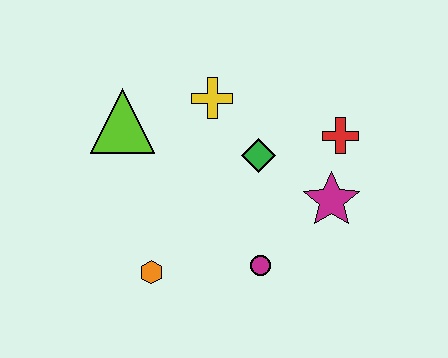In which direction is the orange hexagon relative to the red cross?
The orange hexagon is to the left of the red cross.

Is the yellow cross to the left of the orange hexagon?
No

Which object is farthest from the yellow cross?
The orange hexagon is farthest from the yellow cross.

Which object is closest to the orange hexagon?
The magenta circle is closest to the orange hexagon.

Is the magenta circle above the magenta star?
No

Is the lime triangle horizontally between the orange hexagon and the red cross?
No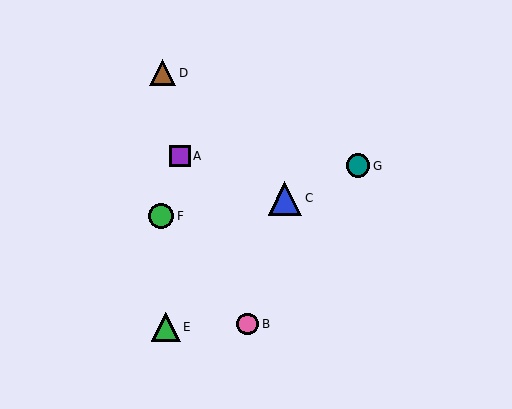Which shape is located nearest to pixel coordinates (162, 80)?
The brown triangle (labeled D) at (163, 73) is nearest to that location.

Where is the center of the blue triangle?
The center of the blue triangle is at (285, 198).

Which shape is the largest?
The blue triangle (labeled C) is the largest.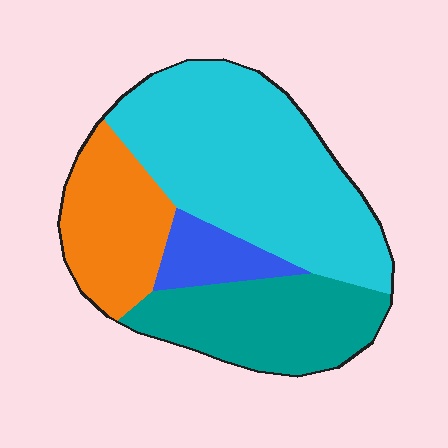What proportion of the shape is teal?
Teal takes up about one quarter (1/4) of the shape.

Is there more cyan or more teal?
Cyan.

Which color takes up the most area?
Cyan, at roughly 45%.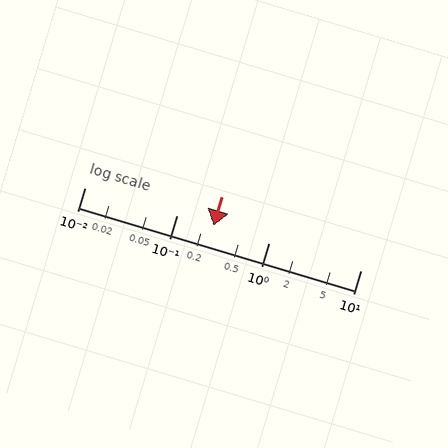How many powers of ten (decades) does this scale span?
The scale spans 3 decades, from 0.01 to 10.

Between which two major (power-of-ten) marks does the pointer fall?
The pointer is between 0.1 and 1.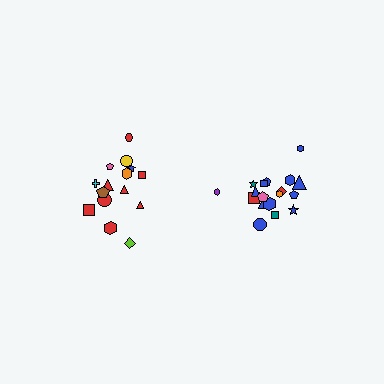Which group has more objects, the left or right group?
The right group.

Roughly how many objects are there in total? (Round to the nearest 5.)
Roughly 35 objects in total.